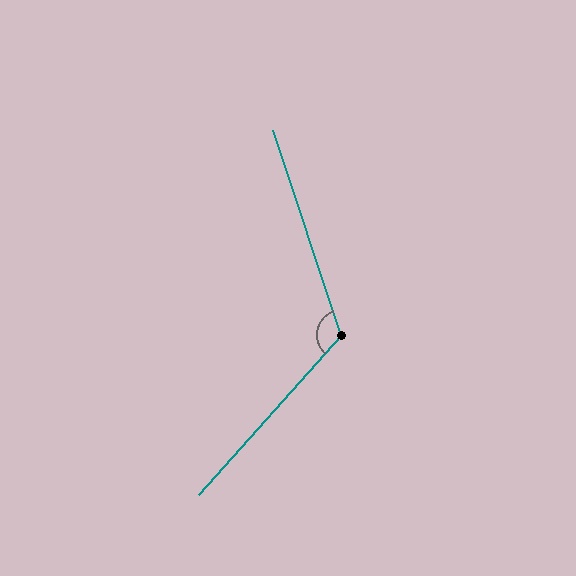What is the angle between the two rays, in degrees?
Approximately 120 degrees.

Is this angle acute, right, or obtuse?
It is obtuse.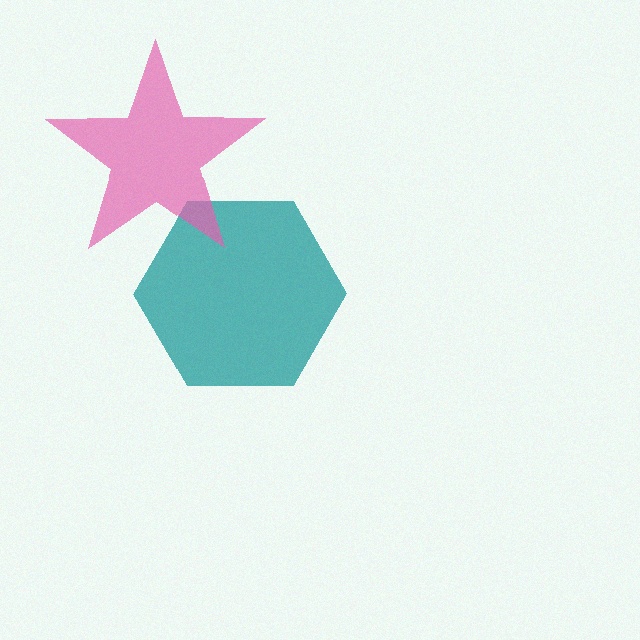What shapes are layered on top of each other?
The layered shapes are: a teal hexagon, a pink star.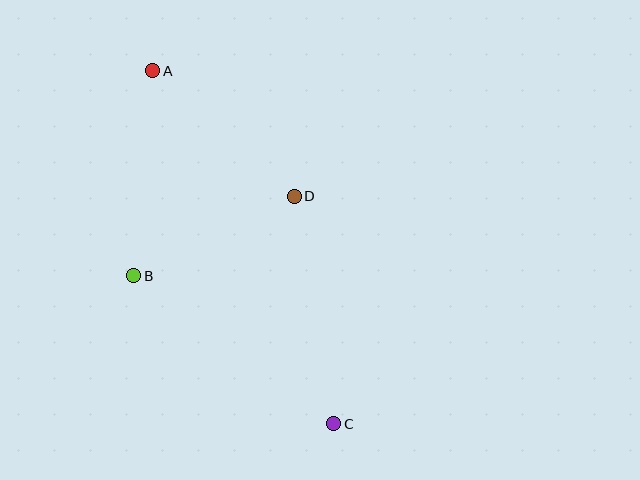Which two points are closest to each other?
Points B and D are closest to each other.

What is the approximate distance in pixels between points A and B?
The distance between A and B is approximately 206 pixels.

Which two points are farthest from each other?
Points A and C are farthest from each other.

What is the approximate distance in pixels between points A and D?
The distance between A and D is approximately 189 pixels.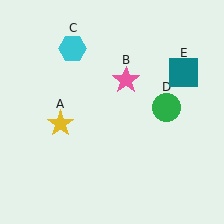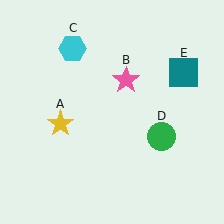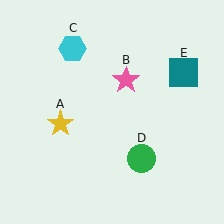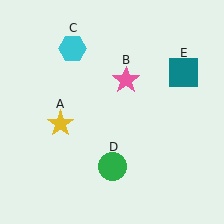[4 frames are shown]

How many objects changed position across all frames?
1 object changed position: green circle (object D).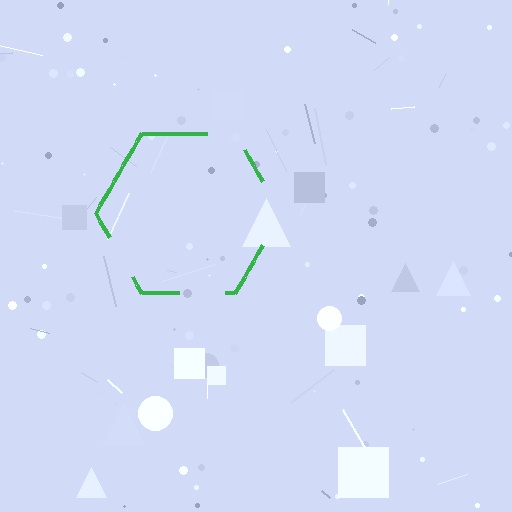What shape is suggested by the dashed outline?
The dashed outline suggests a hexagon.